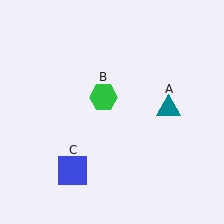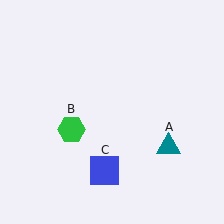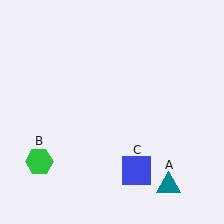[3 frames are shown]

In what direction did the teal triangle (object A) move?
The teal triangle (object A) moved down.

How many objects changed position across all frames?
3 objects changed position: teal triangle (object A), green hexagon (object B), blue square (object C).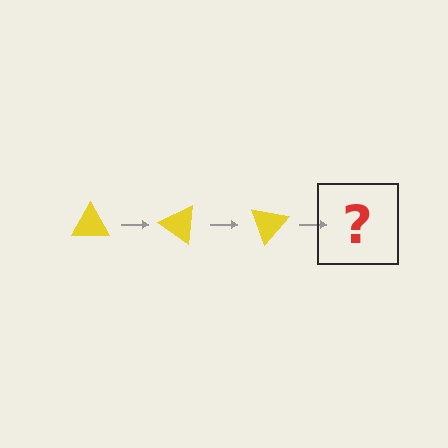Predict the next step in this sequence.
The next step is a yellow triangle rotated 105 degrees.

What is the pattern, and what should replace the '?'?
The pattern is that the triangle rotates 35 degrees each step. The '?' should be a yellow triangle rotated 105 degrees.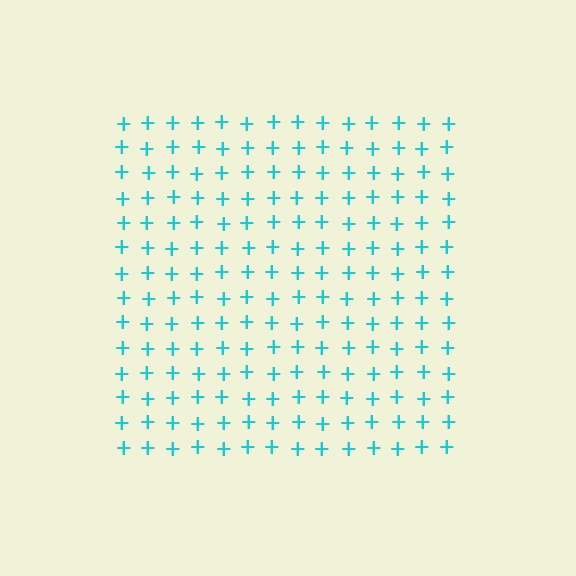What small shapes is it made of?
It is made of small plus signs.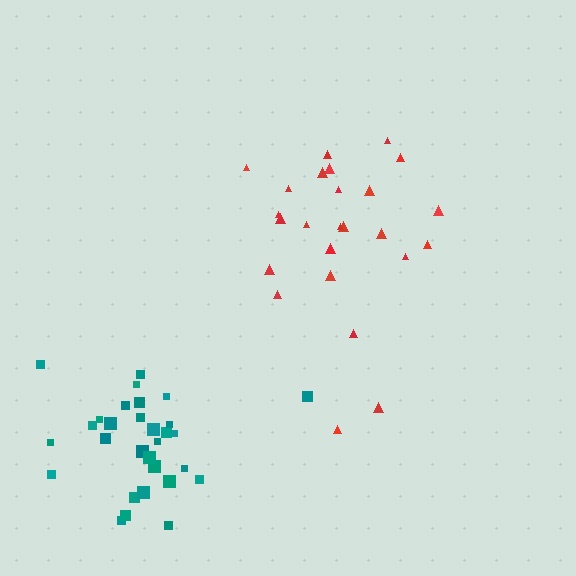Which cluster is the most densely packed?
Teal.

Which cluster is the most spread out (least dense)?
Red.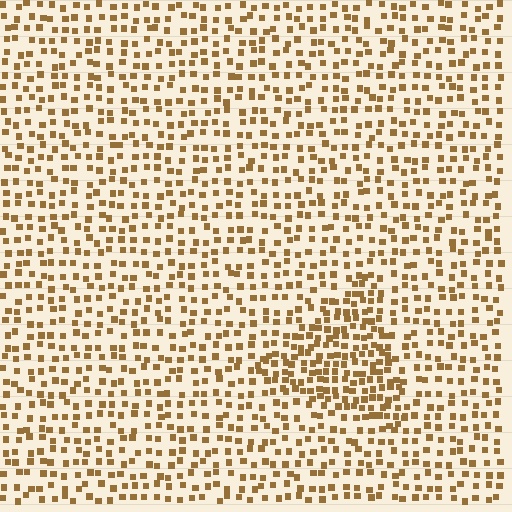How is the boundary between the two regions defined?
The boundary is defined by a change in element density (approximately 1.8x ratio). All elements are the same color, size, and shape.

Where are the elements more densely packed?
The elements are more densely packed inside the triangle boundary.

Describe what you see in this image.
The image contains small brown elements arranged at two different densities. A triangle-shaped region is visible where the elements are more densely packed than the surrounding area.